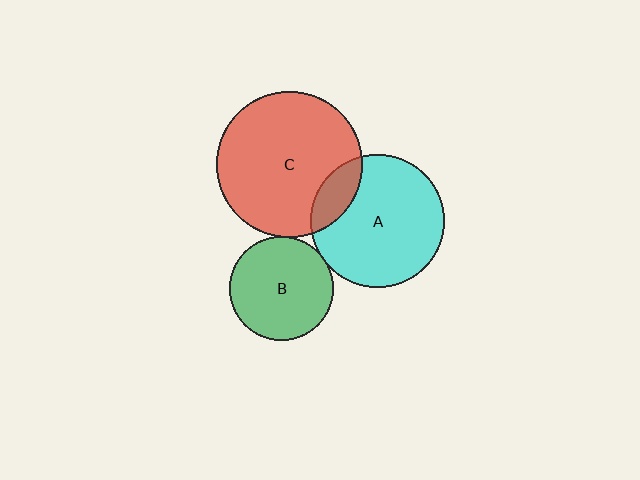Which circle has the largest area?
Circle C (red).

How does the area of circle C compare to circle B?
Approximately 1.9 times.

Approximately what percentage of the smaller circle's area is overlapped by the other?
Approximately 5%.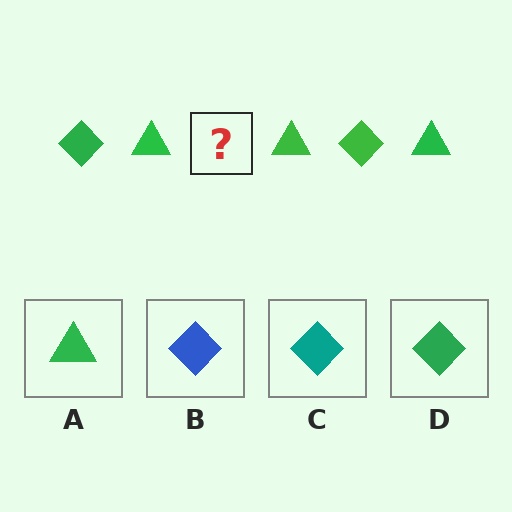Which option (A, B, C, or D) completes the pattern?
D.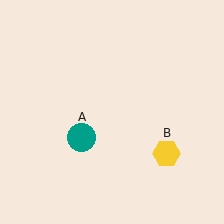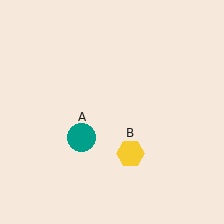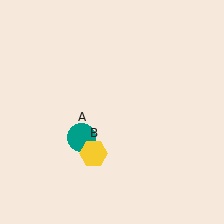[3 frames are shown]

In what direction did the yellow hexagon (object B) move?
The yellow hexagon (object B) moved left.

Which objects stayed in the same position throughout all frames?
Teal circle (object A) remained stationary.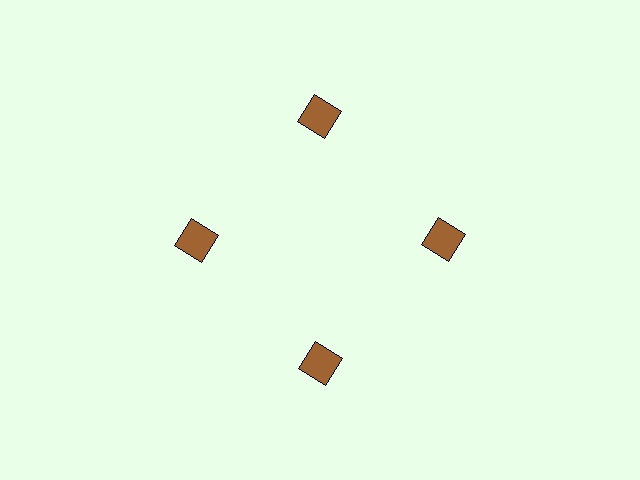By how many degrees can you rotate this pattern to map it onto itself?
The pattern maps onto itself every 90 degrees of rotation.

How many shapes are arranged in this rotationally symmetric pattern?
There are 4 shapes, arranged in 4 groups of 1.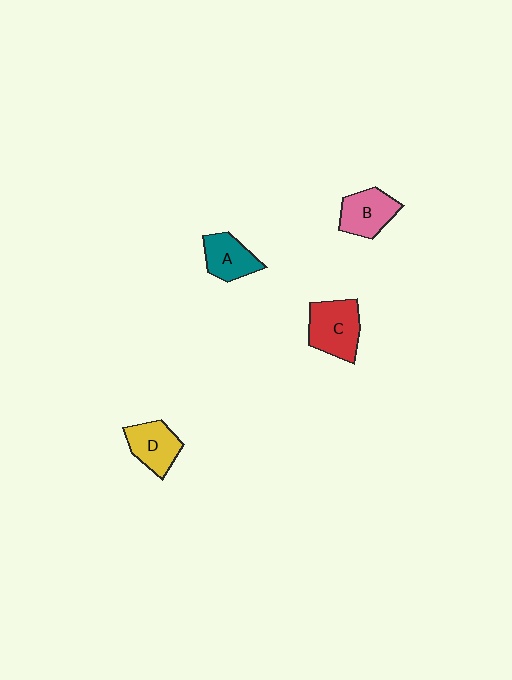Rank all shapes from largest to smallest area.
From largest to smallest: C (red), B (pink), D (yellow), A (teal).